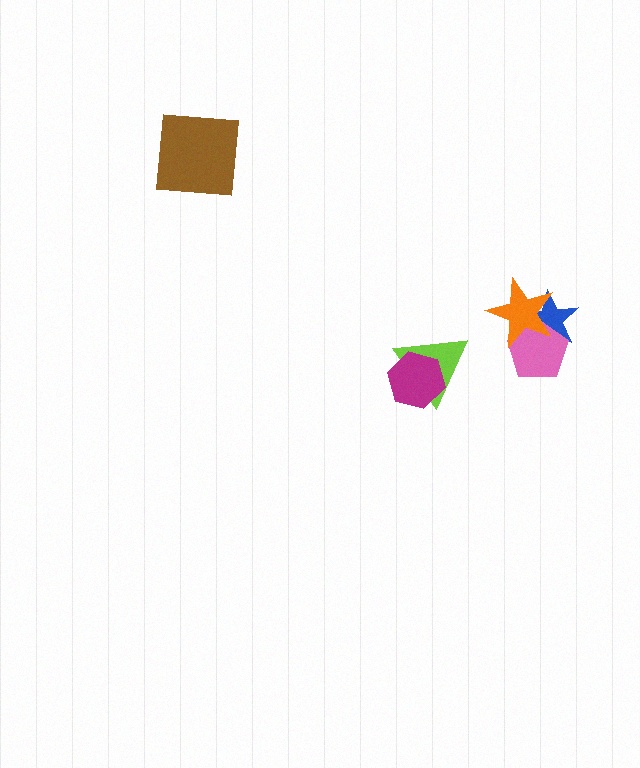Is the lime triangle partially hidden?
Yes, it is partially covered by another shape.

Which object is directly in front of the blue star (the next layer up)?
The pink pentagon is directly in front of the blue star.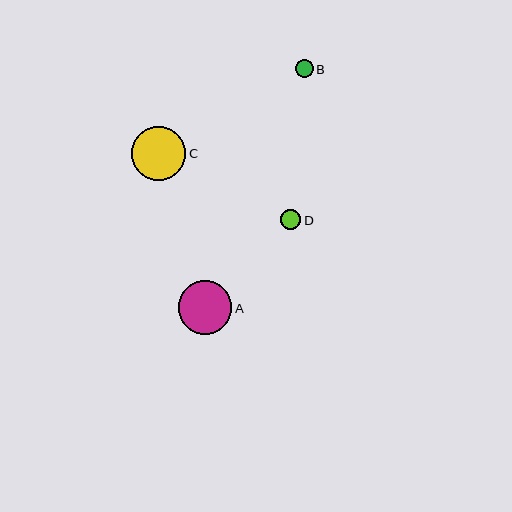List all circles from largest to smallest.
From largest to smallest: C, A, D, B.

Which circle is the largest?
Circle C is the largest with a size of approximately 54 pixels.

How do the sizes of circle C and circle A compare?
Circle C and circle A are approximately the same size.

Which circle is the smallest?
Circle B is the smallest with a size of approximately 18 pixels.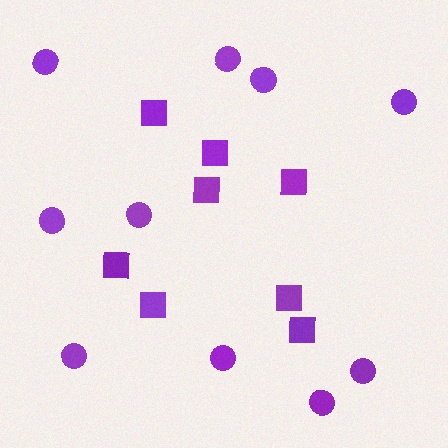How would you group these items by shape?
There are 2 groups: one group of squares (8) and one group of circles (10).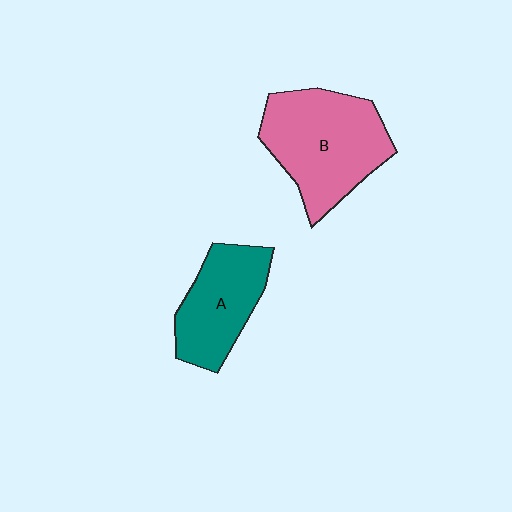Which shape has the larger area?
Shape B (pink).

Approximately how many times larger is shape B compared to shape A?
Approximately 1.4 times.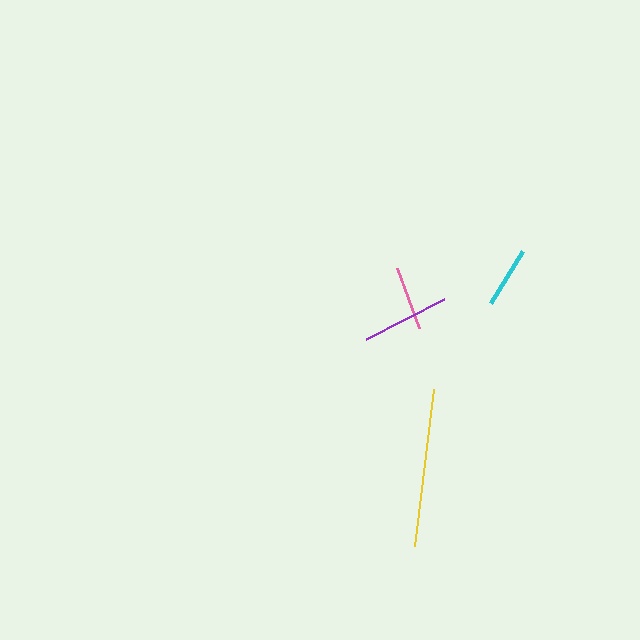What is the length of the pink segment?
The pink segment is approximately 64 pixels long.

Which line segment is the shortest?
The cyan line is the shortest at approximately 61 pixels.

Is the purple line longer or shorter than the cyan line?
The purple line is longer than the cyan line.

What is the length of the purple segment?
The purple segment is approximately 88 pixels long.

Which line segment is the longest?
The yellow line is the longest at approximately 158 pixels.